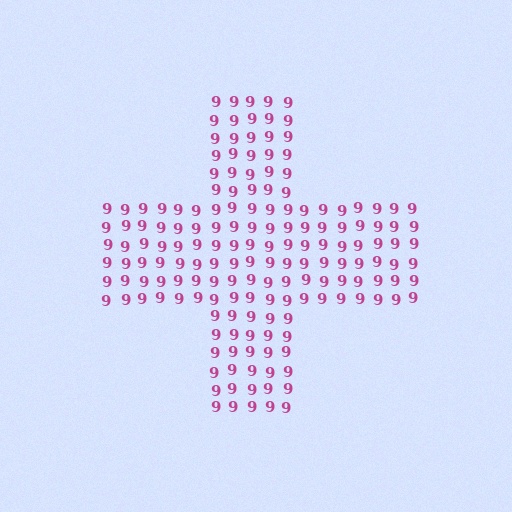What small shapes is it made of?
It is made of small digit 9's.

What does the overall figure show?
The overall figure shows a cross.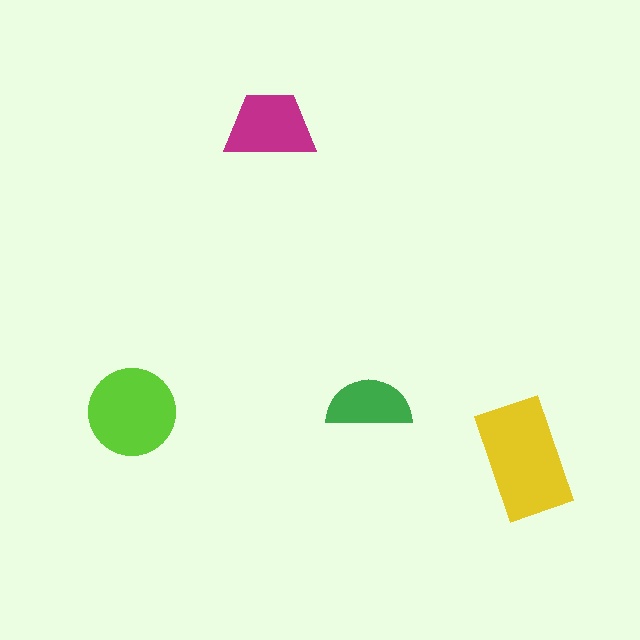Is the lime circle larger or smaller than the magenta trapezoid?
Larger.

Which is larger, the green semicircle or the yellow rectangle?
The yellow rectangle.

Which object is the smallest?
The green semicircle.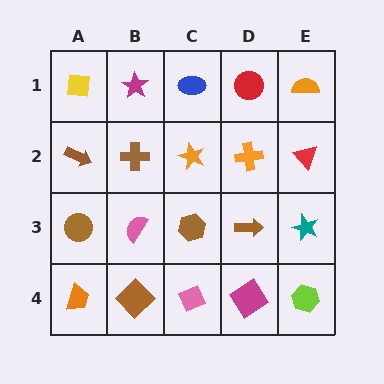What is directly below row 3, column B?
A brown diamond.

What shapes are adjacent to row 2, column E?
An orange semicircle (row 1, column E), a teal star (row 3, column E), an orange cross (row 2, column D).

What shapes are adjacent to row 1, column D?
An orange cross (row 2, column D), a blue ellipse (row 1, column C), an orange semicircle (row 1, column E).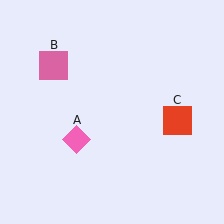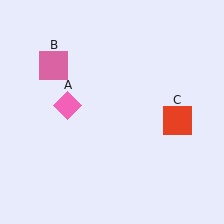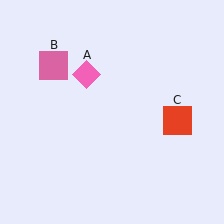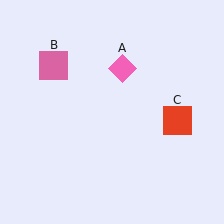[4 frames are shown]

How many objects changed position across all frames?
1 object changed position: pink diamond (object A).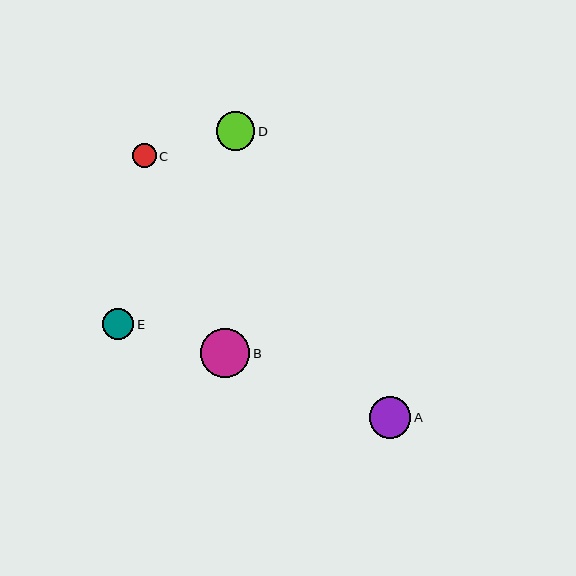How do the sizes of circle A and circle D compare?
Circle A and circle D are approximately the same size.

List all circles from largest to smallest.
From largest to smallest: B, A, D, E, C.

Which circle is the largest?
Circle B is the largest with a size of approximately 49 pixels.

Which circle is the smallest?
Circle C is the smallest with a size of approximately 24 pixels.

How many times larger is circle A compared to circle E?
Circle A is approximately 1.3 times the size of circle E.